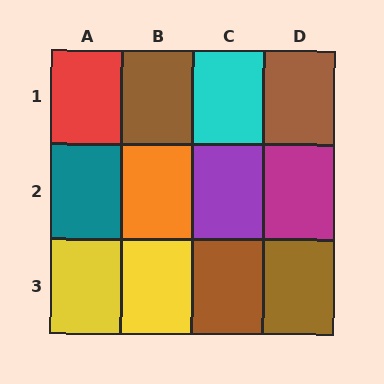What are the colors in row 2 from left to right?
Teal, orange, purple, magenta.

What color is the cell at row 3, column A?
Yellow.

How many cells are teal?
1 cell is teal.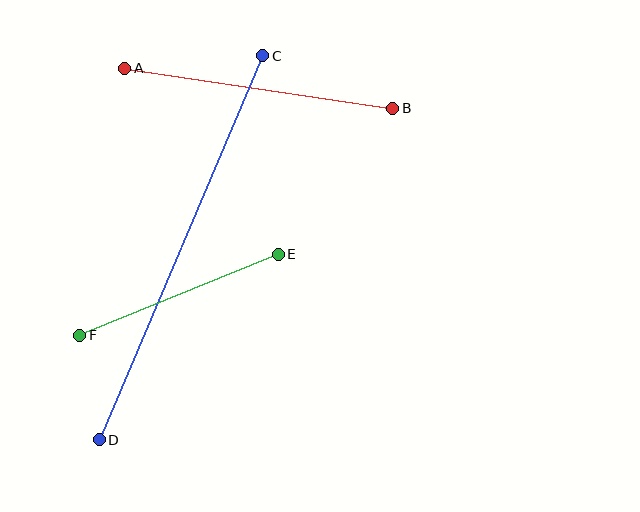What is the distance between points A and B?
The distance is approximately 271 pixels.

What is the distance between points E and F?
The distance is approximately 214 pixels.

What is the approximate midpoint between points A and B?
The midpoint is at approximately (259, 88) pixels.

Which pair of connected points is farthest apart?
Points C and D are farthest apart.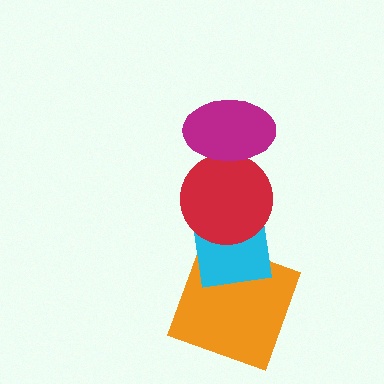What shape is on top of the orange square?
The cyan square is on top of the orange square.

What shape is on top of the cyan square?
The red circle is on top of the cyan square.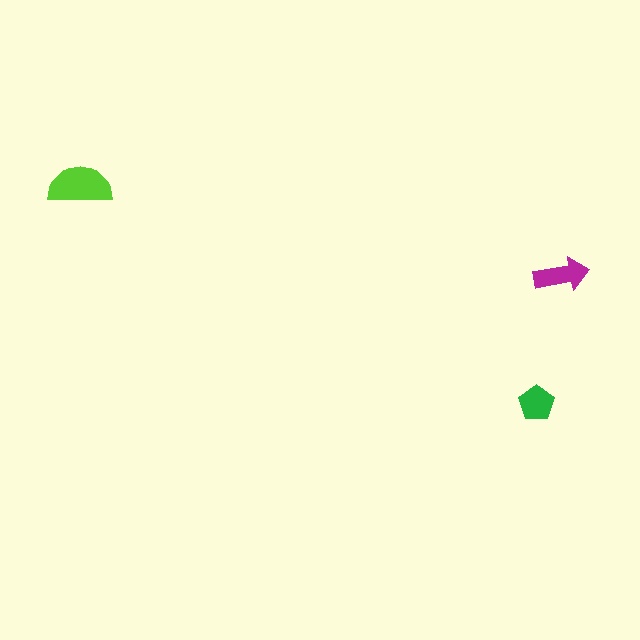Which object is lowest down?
The green pentagon is bottommost.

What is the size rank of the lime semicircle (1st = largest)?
1st.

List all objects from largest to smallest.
The lime semicircle, the magenta arrow, the green pentagon.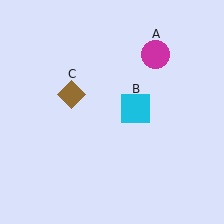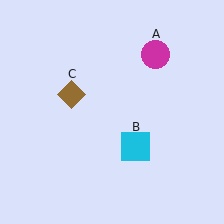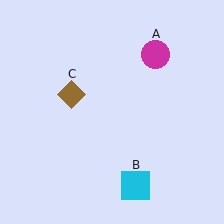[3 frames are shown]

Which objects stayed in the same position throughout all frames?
Magenta circle (object A) and brown diamond (object C) remained stationary.